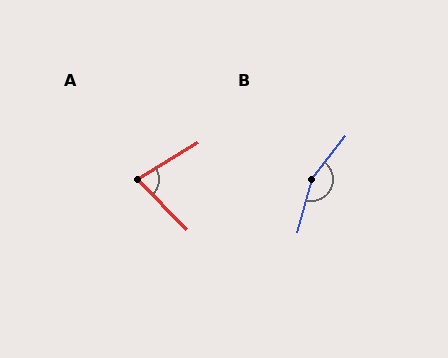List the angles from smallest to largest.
A (77°), B (156°).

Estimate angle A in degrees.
Approximately 77 degrees.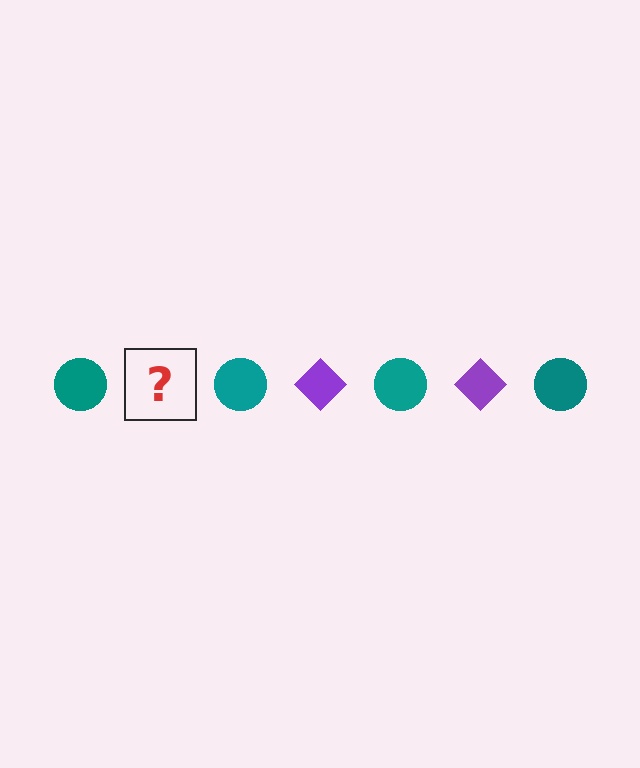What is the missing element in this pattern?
The missing element is a purple diamond.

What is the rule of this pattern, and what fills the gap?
The rule is that the pattern alternates between teal circle and purple diamond. The gap should be filled with a purple diamond.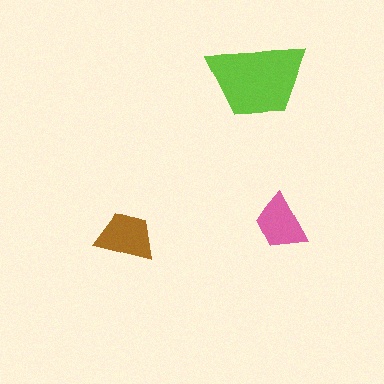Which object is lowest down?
The brown trapezoid is bottommost.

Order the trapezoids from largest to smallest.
the lime one, the brown one, the pink one.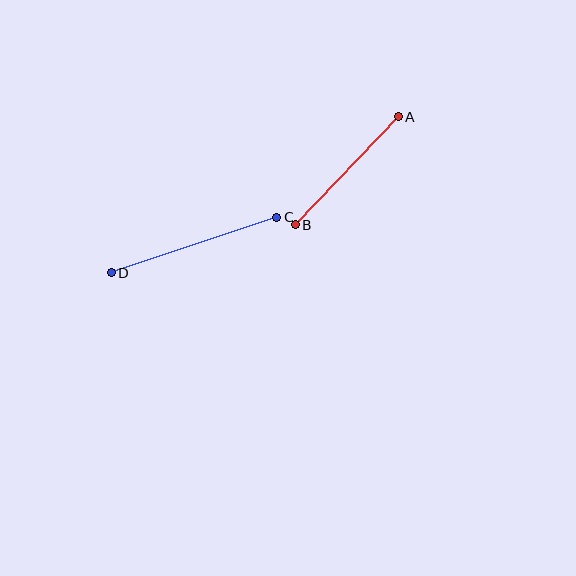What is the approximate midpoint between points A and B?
The midpoint is at approximately (347, 171) pixels.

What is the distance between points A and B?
The distance is approximately 149 pixels.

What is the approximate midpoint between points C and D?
The midpoint is at approximately (194, 245) pixels.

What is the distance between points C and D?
The distance is approximately 175 pixels.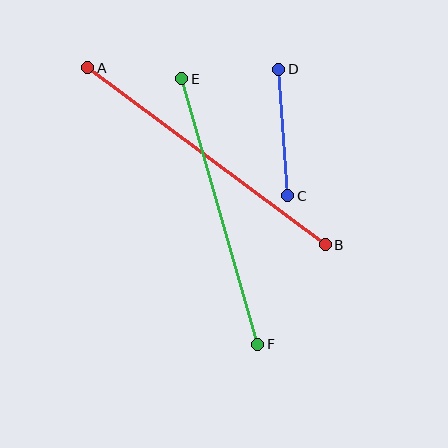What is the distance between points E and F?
The distance is approximately 277 pixels.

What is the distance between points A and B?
The distance is approximately 296 pixels.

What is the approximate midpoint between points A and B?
The midpoint is at approximately (206, 156) pixels.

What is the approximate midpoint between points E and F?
The midpoint is at approximately (220, 212) pixels.